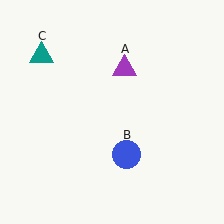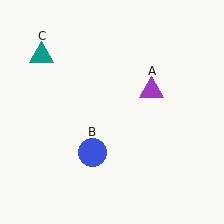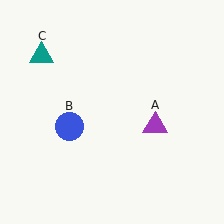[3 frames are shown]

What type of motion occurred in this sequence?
The purple triangle (object A), blue circle (object B) rotated clockwise around the center of the scene.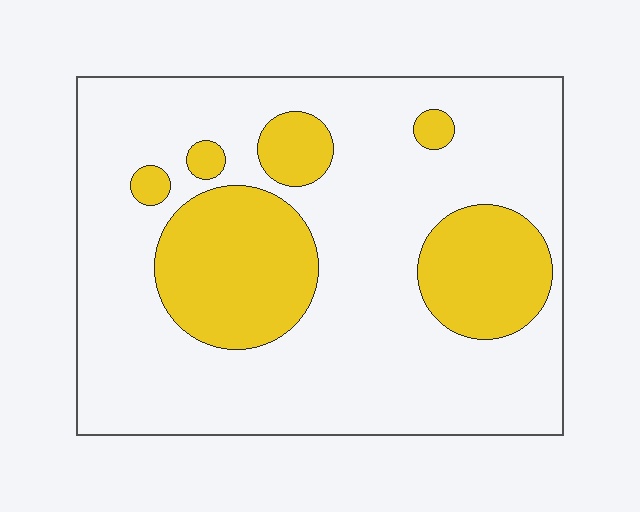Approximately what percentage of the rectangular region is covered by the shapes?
Approximately 25%.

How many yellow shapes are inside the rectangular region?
6.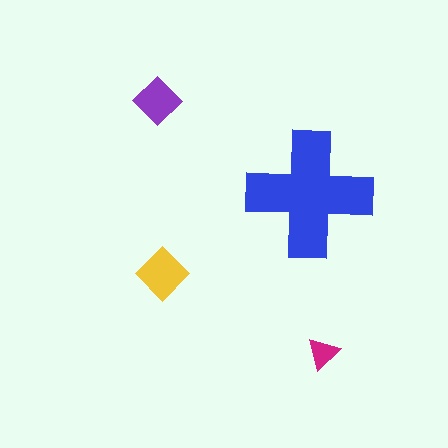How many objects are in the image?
There are 4 objects in the image.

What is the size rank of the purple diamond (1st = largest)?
3rd.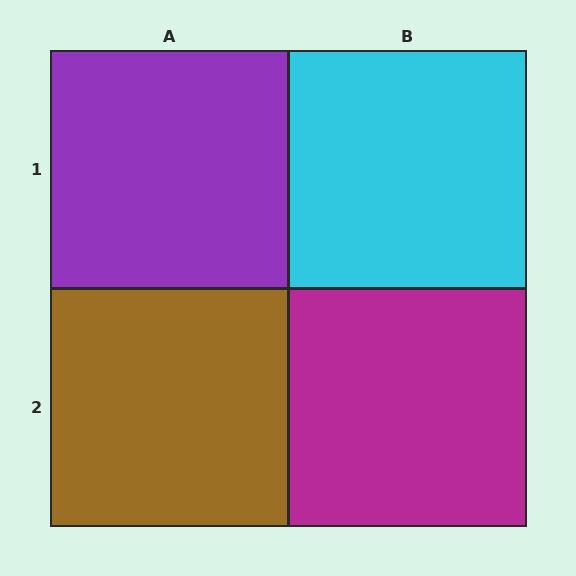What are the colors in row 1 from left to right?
Purple, cyan.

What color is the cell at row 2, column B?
Magenta.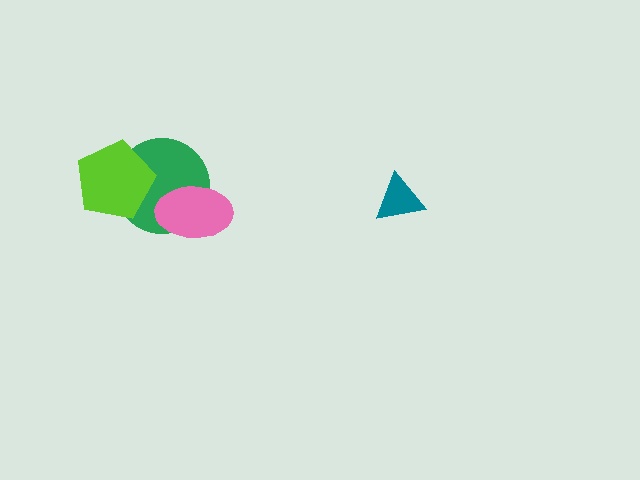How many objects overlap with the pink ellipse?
1 object overlaps with the pink ellipse.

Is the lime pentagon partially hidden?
No, no other shape covers it.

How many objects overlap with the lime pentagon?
1 object overlaps with the lime pentagon.